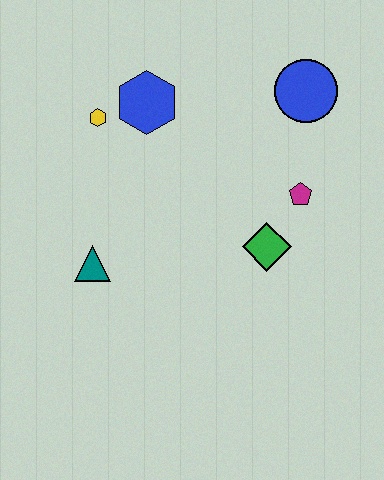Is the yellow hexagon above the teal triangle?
Yes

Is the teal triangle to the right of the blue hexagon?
No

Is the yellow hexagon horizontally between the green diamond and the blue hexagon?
No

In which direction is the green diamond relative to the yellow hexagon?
The green diamond is to the right of the yellow hexagon.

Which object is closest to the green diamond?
The magenta pentagon is closest to the green diamond.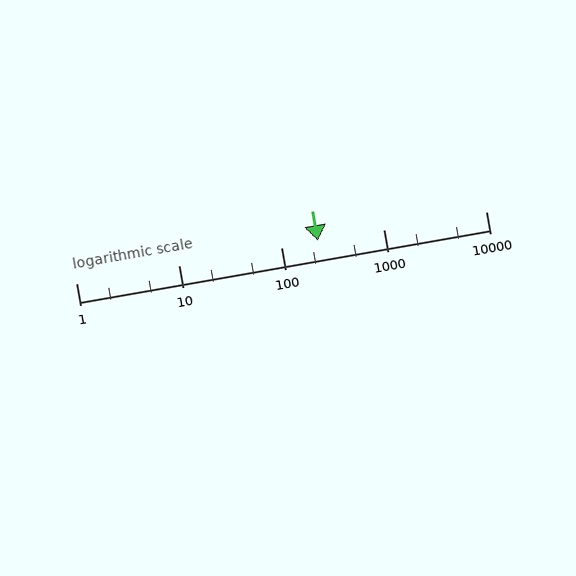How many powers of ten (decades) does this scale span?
The scale spans 4 decades, from 1 to 10000.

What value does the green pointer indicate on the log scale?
The pointer indicates approximately 230.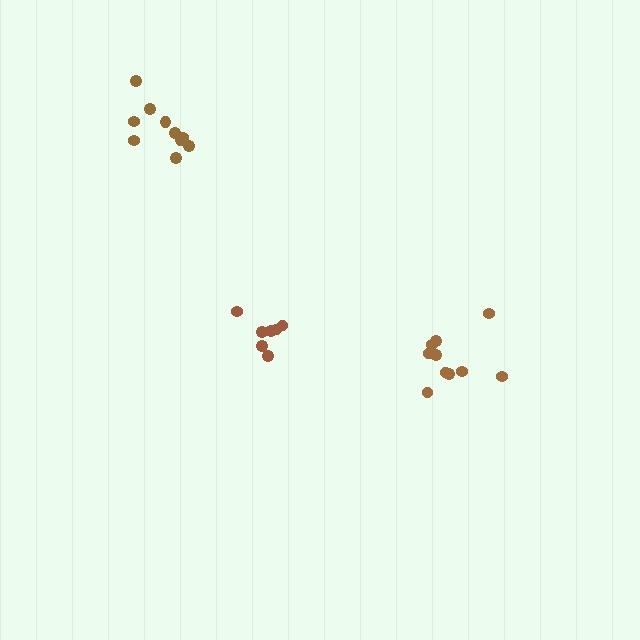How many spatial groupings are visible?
There are 3 spatial groupings.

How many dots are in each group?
Group 1: 10 dots, Group 2: 7 dots, Group 3: 11 dots (28 total).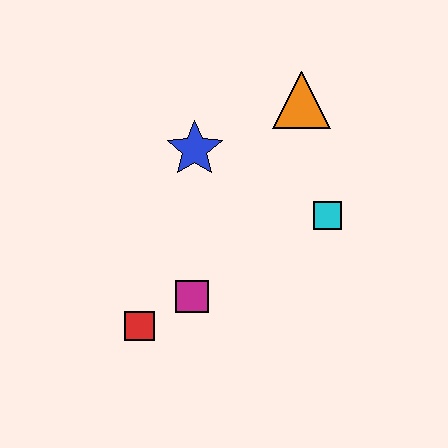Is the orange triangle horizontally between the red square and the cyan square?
Yes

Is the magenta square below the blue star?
Yes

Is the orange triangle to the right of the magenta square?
Yes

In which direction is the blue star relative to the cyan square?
The blue star is to the left of the cyan square.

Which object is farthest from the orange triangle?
The red square is farthest from the orange triangle.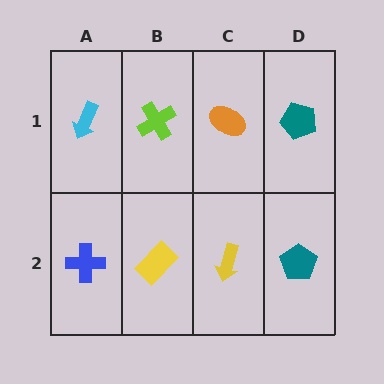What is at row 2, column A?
A blue cross.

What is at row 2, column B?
A yellow rectangle.